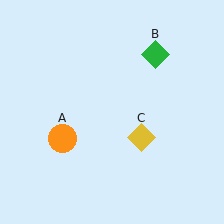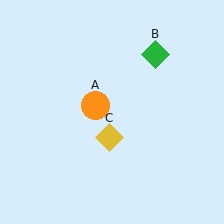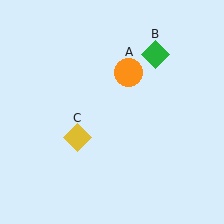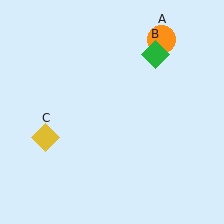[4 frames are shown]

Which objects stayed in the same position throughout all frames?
Green diamond (object B) remained stationary.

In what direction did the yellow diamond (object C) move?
The yellow diamond (object C) moved left.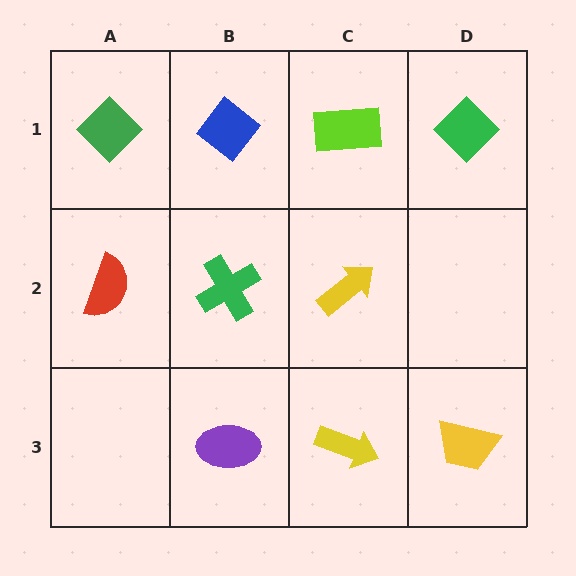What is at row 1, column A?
A green diamond.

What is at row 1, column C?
A lime rectangle.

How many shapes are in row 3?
3 shapes.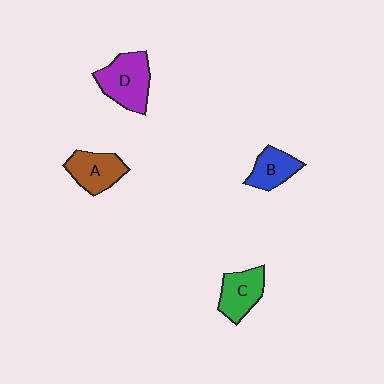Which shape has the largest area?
Shape D (purple).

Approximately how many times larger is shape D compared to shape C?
Approximately 1.3 times.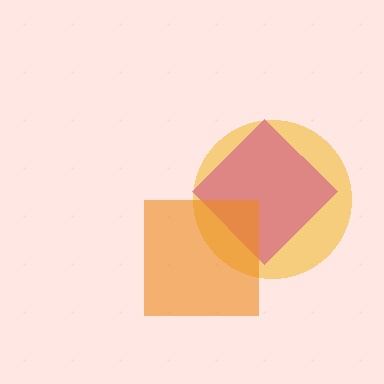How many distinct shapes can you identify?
There are 3 distinct shapes: a yellow circle, a magenta diamond, an orange square.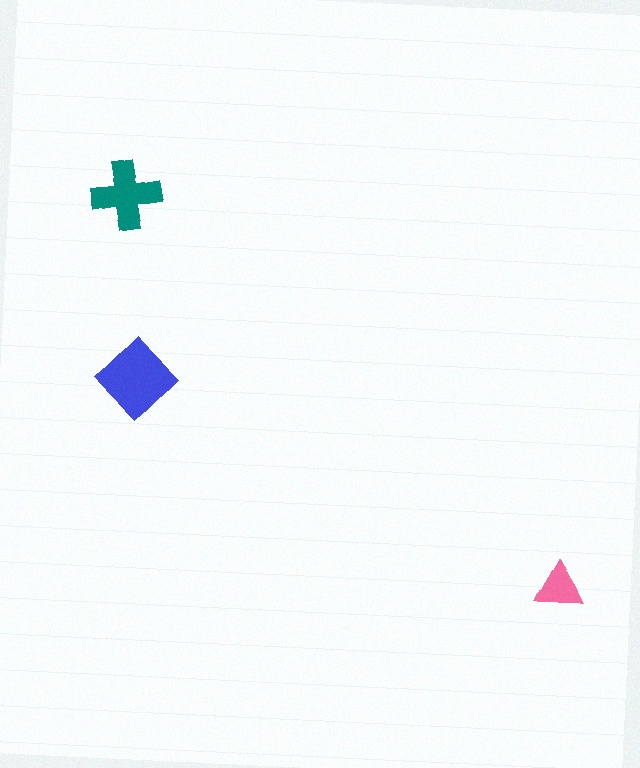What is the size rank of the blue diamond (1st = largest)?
1st.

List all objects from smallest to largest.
The pink triangle, the teal cross, the blue diamond.